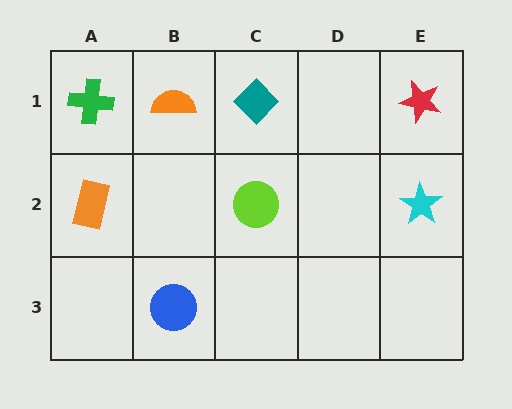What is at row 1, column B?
An orange semicircle.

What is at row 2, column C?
A lime circle.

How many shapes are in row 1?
4 shapes.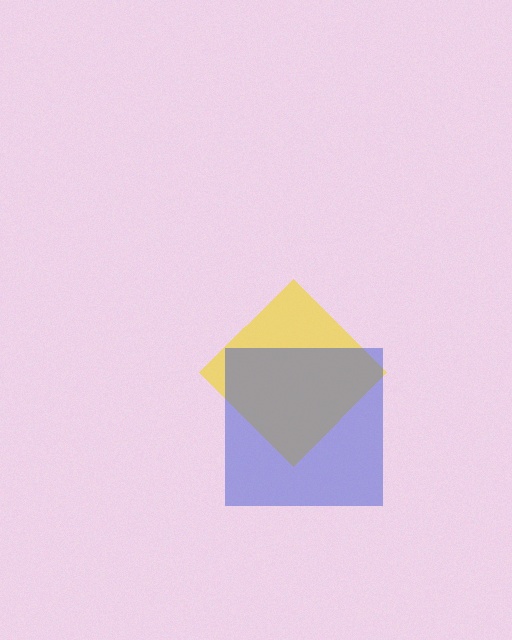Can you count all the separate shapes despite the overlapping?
Yes, there are 2 separate shapes.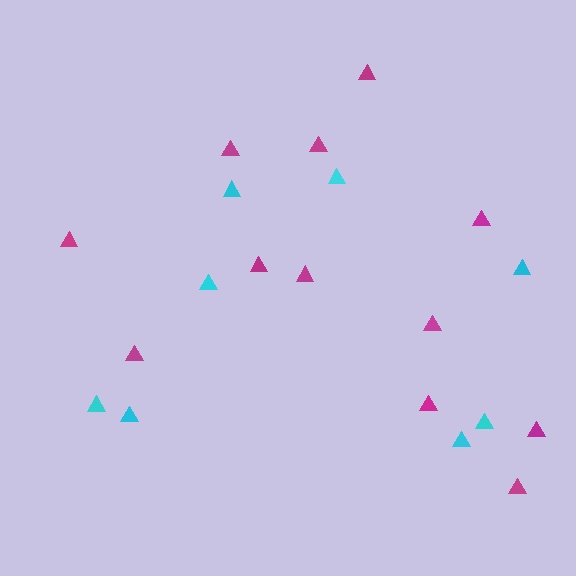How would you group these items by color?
There are 2 groups: one group of magenta triangles (12) and one group of cyan triangles (8).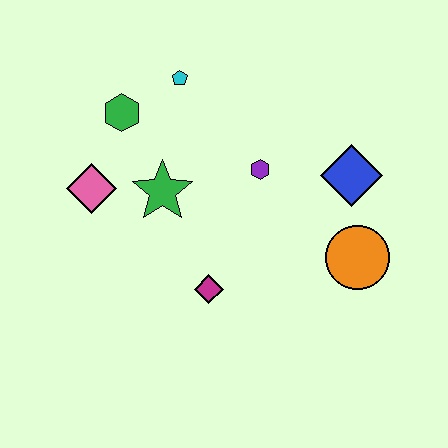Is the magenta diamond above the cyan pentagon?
No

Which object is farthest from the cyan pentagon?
The orange circle is farthest from the cyan pentagon.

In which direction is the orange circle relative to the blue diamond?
The orange circle is below the blue diamond.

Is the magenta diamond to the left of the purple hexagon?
Yes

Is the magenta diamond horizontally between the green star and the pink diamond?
No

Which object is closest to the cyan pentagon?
The green hexagon is closest to the cyan pentagon.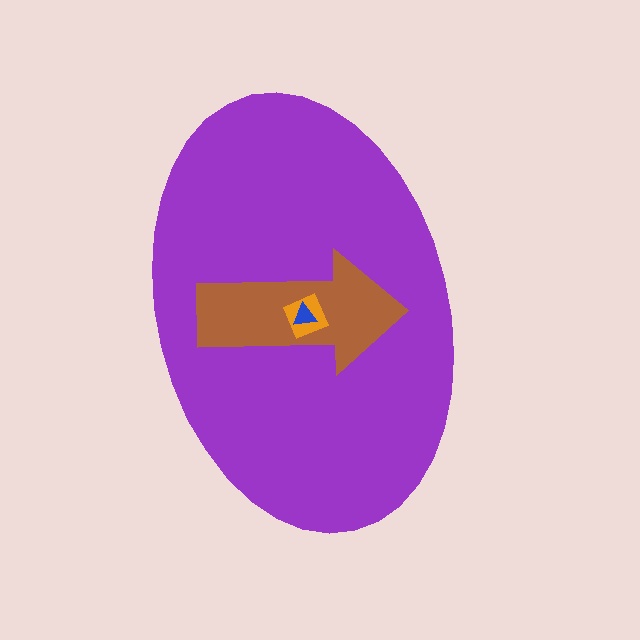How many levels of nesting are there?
4.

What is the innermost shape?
The blue triangle.